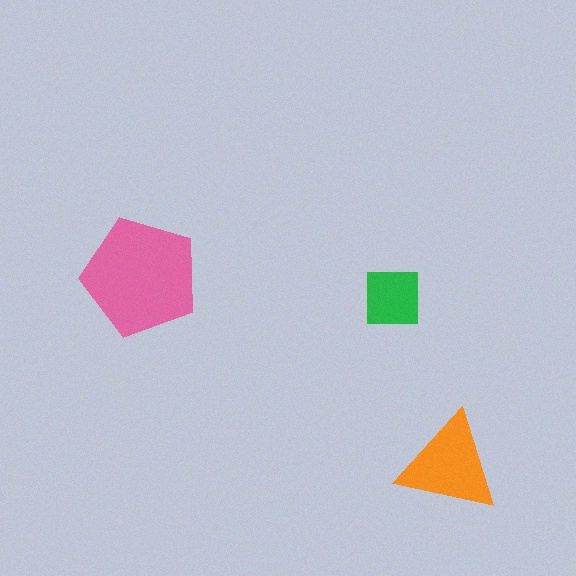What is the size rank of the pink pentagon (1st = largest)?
1st.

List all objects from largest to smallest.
The pink pentagon, the orange triangle, the green square.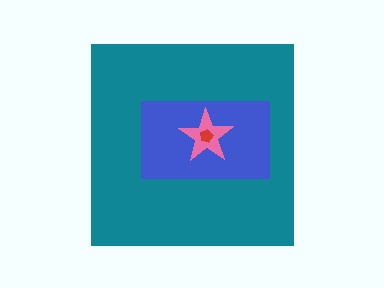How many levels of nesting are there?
4.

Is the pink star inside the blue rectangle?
Yes.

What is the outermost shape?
The teal square.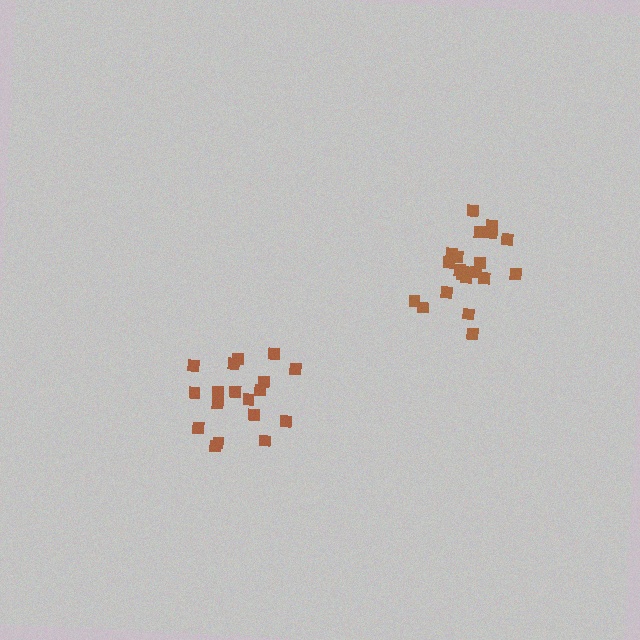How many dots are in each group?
Group 1: 18 dots, Group 2: 21 dots (39 total).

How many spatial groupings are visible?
There are 2 spatial groupings.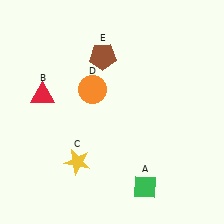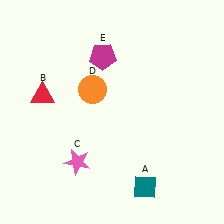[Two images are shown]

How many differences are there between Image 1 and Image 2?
There are 3 differences between the two images.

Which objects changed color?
A changed from green to teal. C changed from yellow to pink. E changed from brown to magenta.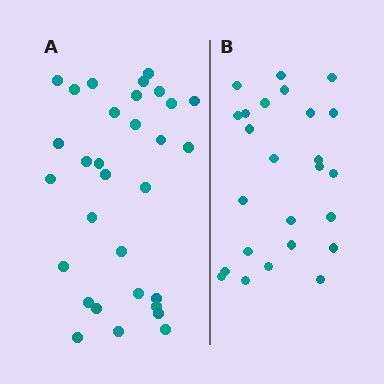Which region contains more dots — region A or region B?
Region A (the left region) has more dots.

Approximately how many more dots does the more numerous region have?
Region A has about 6 more dots than region B.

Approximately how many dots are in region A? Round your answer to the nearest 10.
About 30 dots. (The exact count is 31, which rounds to 30.)